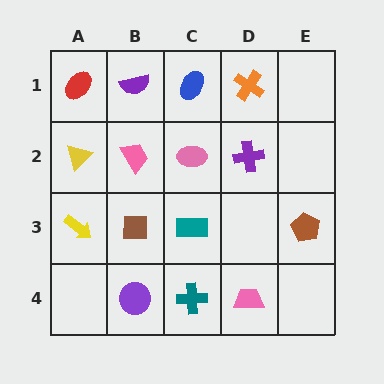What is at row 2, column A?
A yellow triangle.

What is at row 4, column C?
A teal cross.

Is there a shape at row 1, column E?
No, that cell is empty.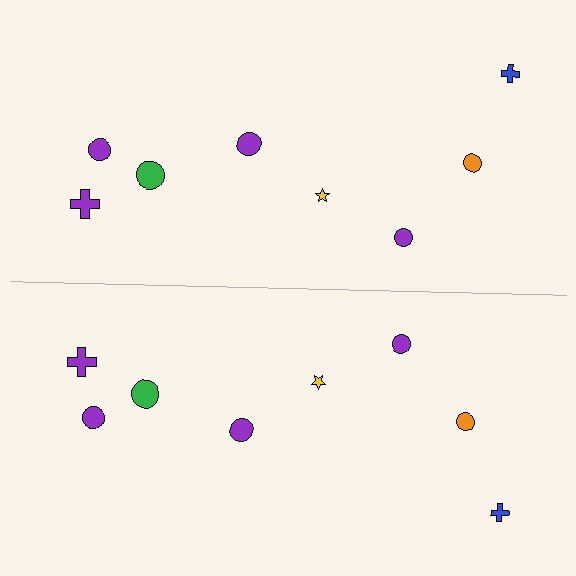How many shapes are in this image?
There are 16 shapes in this image.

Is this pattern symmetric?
Yes, this pattern has bilateral (reflection) symmetry.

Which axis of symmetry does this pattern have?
The pattern has a horizontal axis of symmetry running through the center of the image.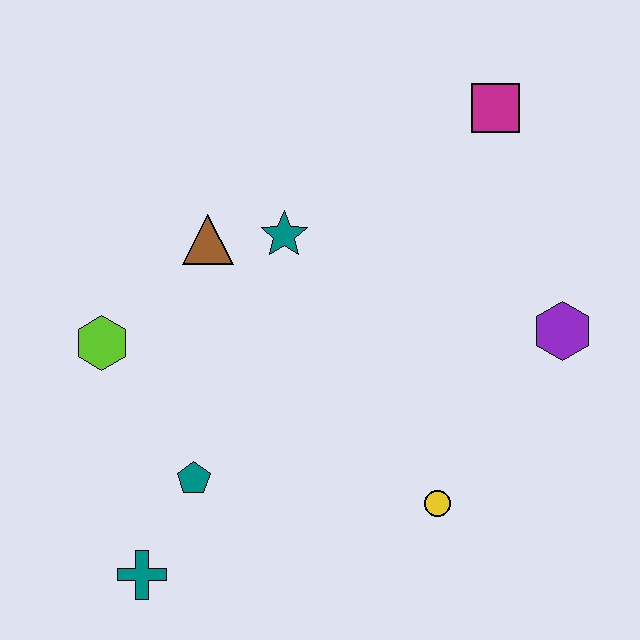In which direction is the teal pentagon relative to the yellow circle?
The teal pentagon is to the left of the yellow circle.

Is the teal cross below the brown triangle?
Yes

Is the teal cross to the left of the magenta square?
Yes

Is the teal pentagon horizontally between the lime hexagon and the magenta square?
Yes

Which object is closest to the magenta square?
The purple hexagon is closest to the magenta square.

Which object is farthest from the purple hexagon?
The teal cross is farthest from the purple hexagon.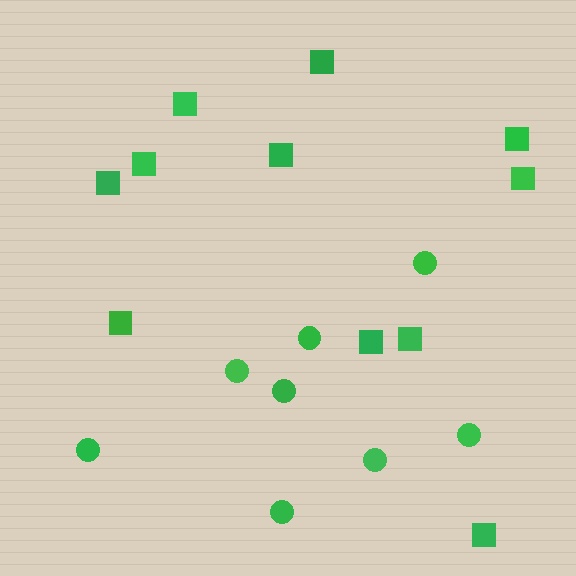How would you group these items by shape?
There are 2 groups: one group of circles (8) and one group of squares (11).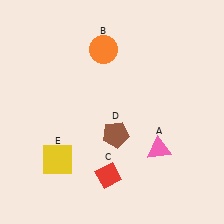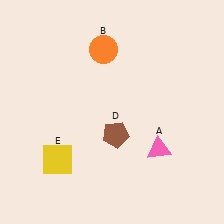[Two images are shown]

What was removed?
The red diamond (C) was removed in Image 2.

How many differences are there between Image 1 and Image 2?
There is 1 difference between the two images.